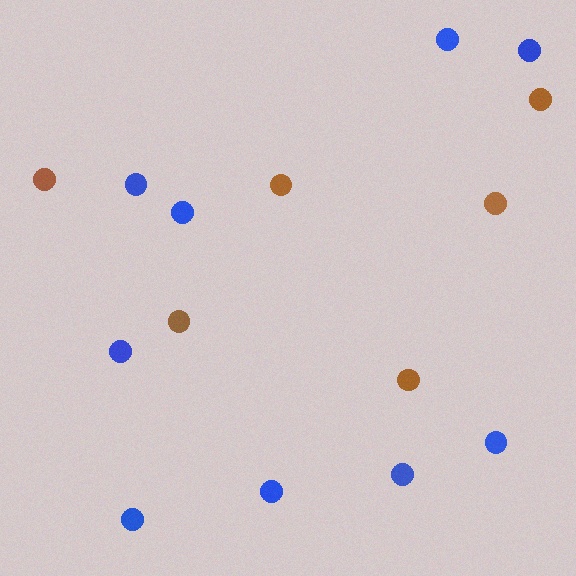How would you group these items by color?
There are 2 groups: one group of blue circles (9) and one group of brown circles (6).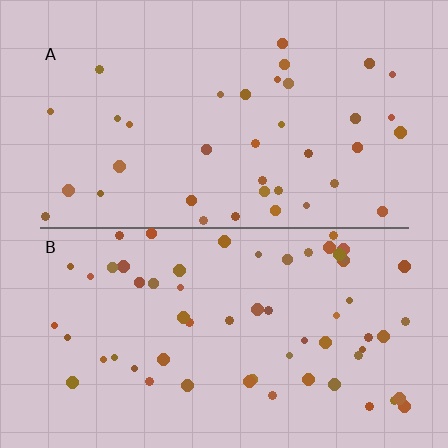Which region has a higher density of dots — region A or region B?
B (the bottom).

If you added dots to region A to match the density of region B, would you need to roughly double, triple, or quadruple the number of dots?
Approximately double.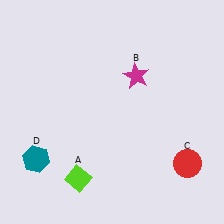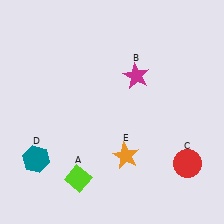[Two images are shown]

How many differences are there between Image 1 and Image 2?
There is 1 difference between the two images.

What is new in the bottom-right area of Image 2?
An orange star (E) was added in the bottom-right area of Image 2.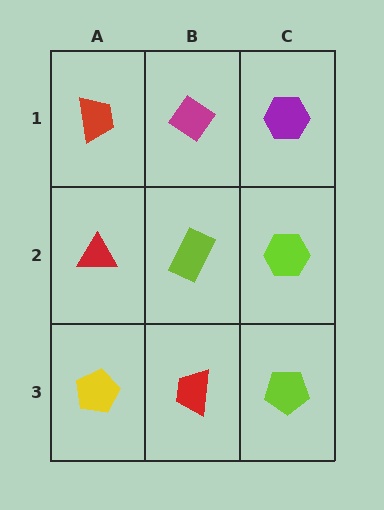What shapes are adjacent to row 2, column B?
A magenta diamond (row 1, column B), a red trapezoid (row 3, column B), a red triangle (row 2, column A), a lime hexagon (row 2, column C).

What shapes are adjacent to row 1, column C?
A lime hexagon (row 2, column C), a magenta diamond (row 1, column B).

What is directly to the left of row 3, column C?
A red trapezoid.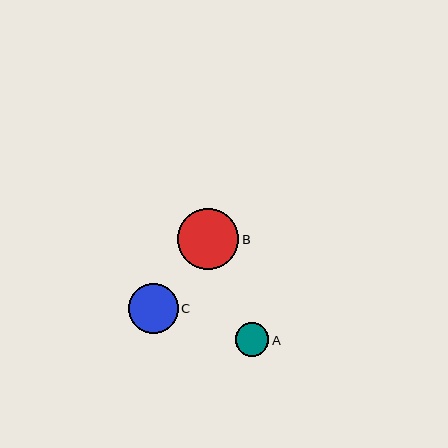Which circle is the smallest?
Circle A is the smallest with a size of approximately 34 pixels.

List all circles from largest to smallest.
From largest to smallest: B, C, A.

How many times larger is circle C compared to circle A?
Circle C is approximately 1.5 times the size of circle A.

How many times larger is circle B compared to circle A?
Circle B is approximately 1.8 times the size of circle A.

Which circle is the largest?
Circle B is the largest with a size of approximately 61 pixels.